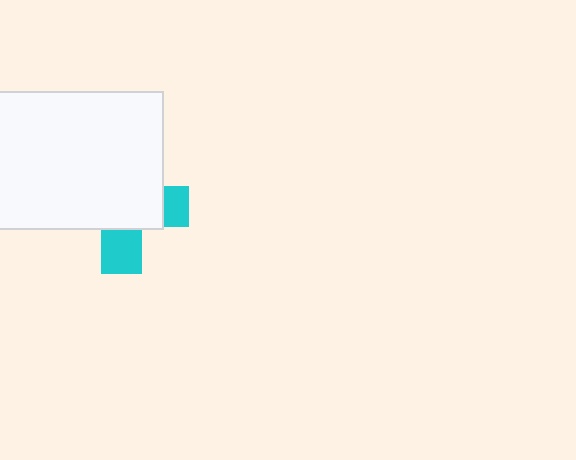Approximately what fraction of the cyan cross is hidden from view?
Roughly 70% of the cyan cross is hidden behind the white rectangle.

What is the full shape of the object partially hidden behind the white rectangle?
The partially hidden object is a cyan cross.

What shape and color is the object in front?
The object in front is a white rectangle.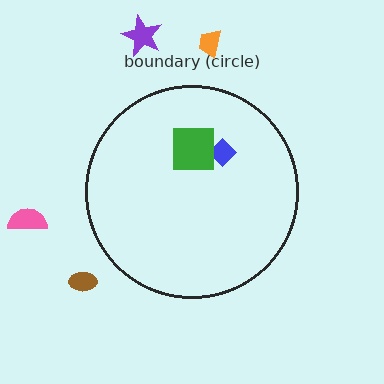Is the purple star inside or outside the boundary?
Outside.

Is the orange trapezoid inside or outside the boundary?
Outside.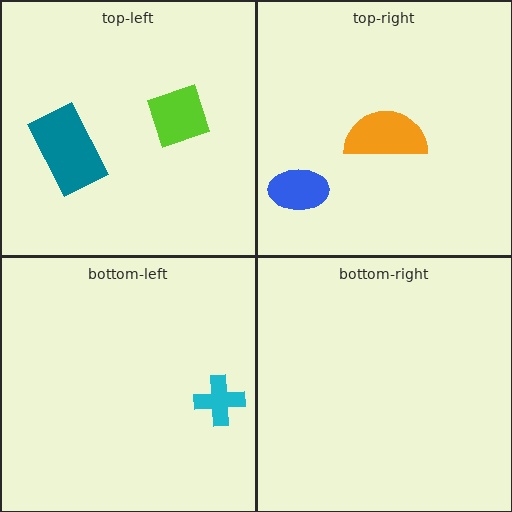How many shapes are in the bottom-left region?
1.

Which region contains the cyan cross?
The bottom-left region.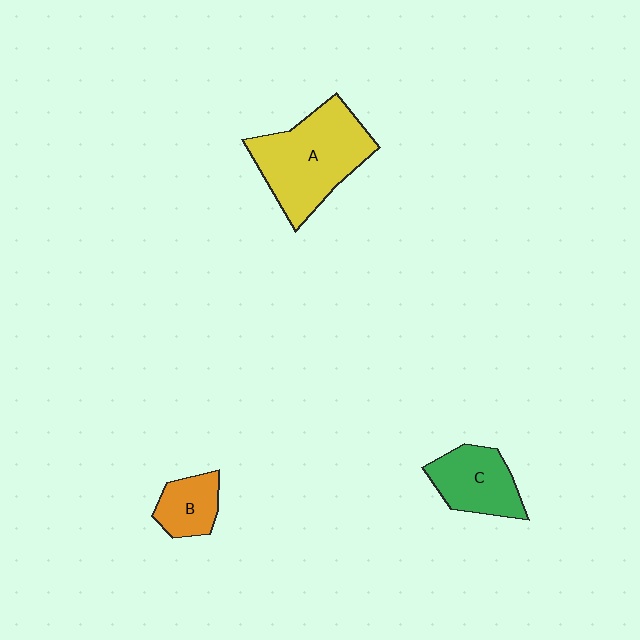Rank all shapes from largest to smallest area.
From largest to smallest: A (yellow), C (green), B (orange).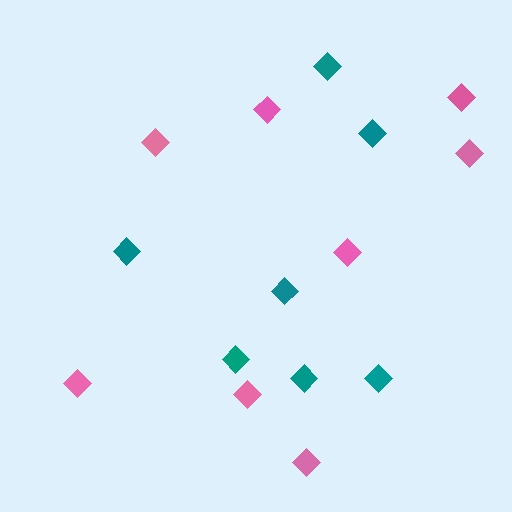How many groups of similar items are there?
There are 2 groups: one group of pink diamonds (8) and one group of teal diamonds (7).